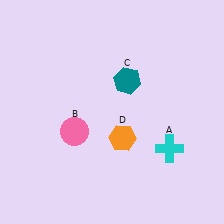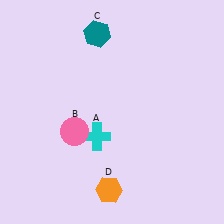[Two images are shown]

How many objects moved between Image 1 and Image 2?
3 objects moved between the two images.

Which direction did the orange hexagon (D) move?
The orange hexagon (D) moved down.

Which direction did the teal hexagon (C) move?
The teal hexagon (C) moved up.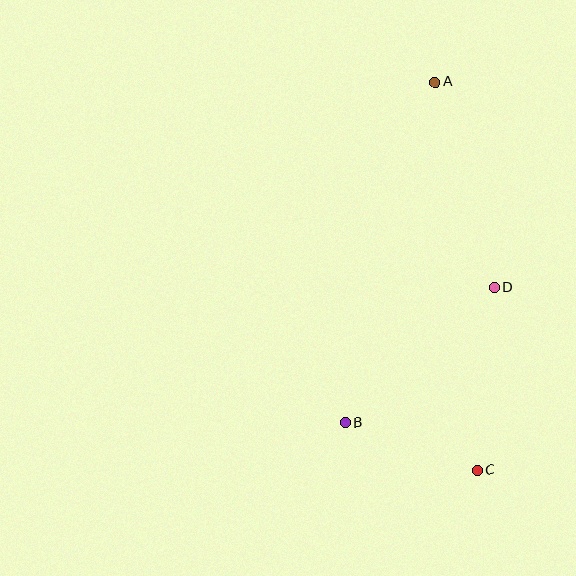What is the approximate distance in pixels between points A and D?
The distance between A and D is approximately 214 pixels.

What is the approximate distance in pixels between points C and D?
The distance between C and D is approximately 184 pixels.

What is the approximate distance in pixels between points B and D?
The distance between B and D is approximately 201 pixels.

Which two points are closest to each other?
Points B and C are closest to each other.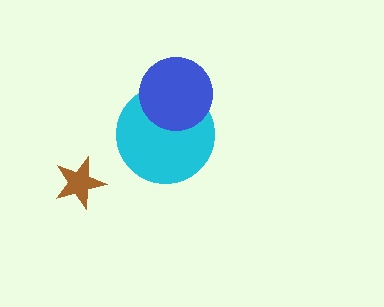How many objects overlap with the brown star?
0 objects overlap with the brown star.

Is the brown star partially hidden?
No, no other shape covers it.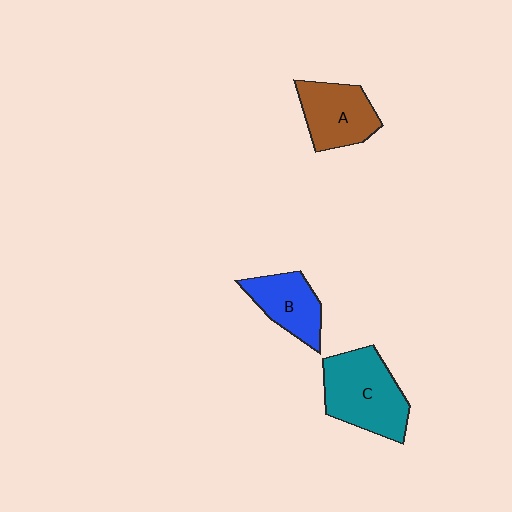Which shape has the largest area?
Shape C (teal).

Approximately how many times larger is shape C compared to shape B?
Approximately 1.6 times.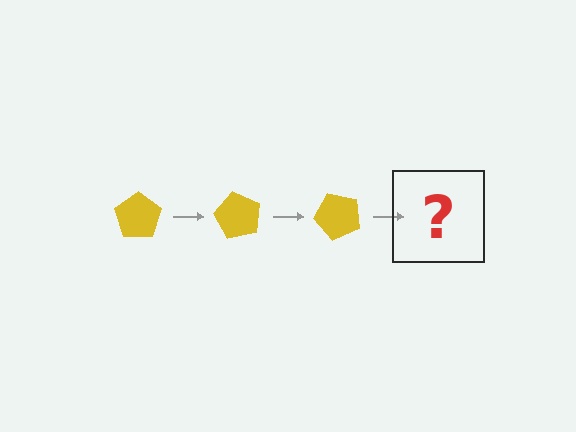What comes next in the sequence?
The next element should be a yellow pentagon rotated 180 degrees.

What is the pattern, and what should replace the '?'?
The pattern is that the pentagon rotates 60 degrees each step. The '?' should be a yellow pentagon rotated 180 degrees.